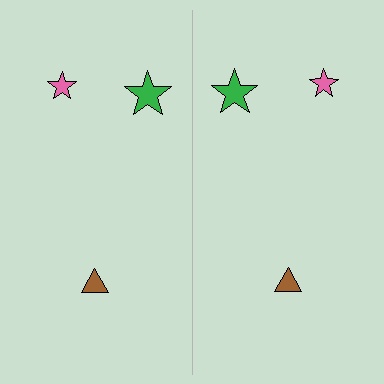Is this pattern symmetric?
Yes, this pattern has bilateral (reflection) symmetry.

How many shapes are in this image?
There are 6 shapes in this image.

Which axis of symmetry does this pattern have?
The pattern has a vertical axis of symmetry running through the center of the image.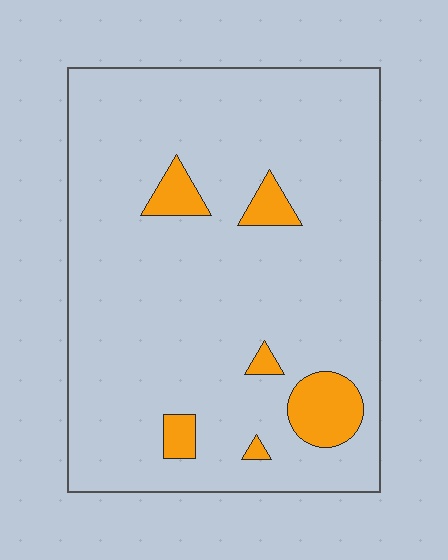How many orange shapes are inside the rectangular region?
6.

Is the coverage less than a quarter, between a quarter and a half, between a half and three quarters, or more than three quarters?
Less than a quarter.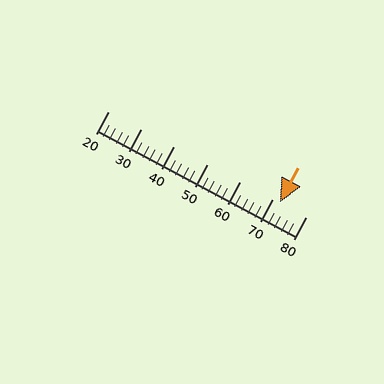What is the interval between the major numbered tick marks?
The major tick marks are spaced 10 units apart.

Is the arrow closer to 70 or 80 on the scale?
The arrow is closer to 70.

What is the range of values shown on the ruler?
The ruler shows values from 20 to 80.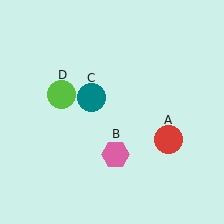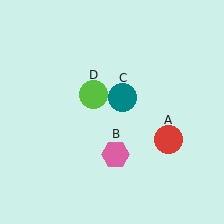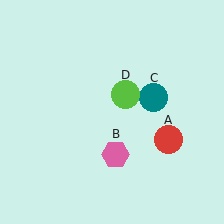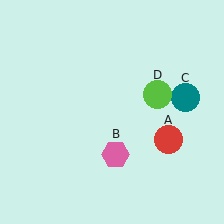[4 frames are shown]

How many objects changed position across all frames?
2 objects changed position: teal circle (object C), lime circle (object D).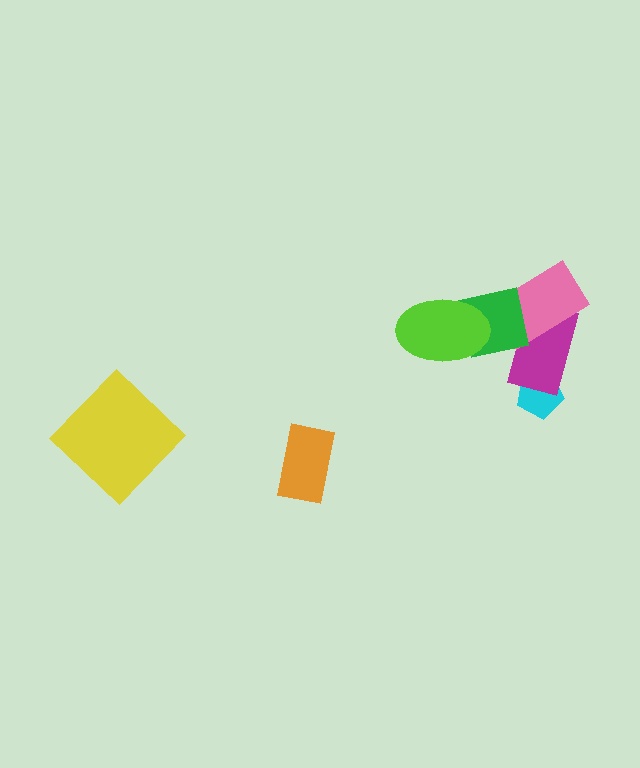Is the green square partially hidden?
Yes, it is partially covered by another shape.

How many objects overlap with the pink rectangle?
2 objects overlap with the pink rectangle.